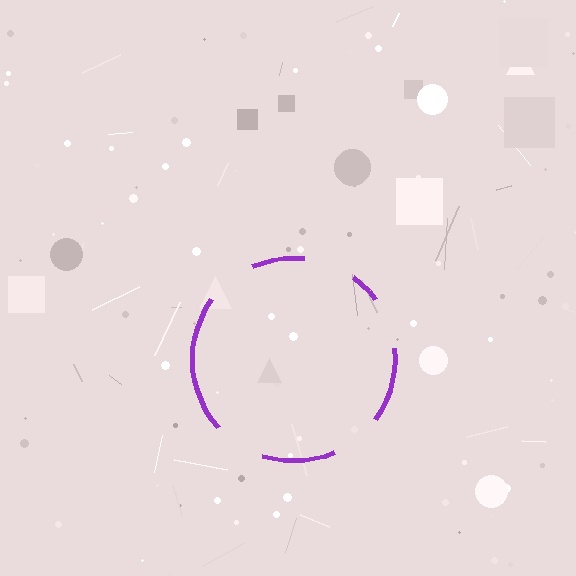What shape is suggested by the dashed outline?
The dashed outline suggests a circle.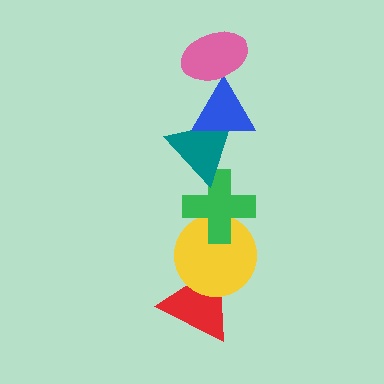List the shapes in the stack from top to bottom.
From top to bottom: the pink ellipse, the blue triangle, the teal triangle, the green cross, the yellow circle, the red triangle.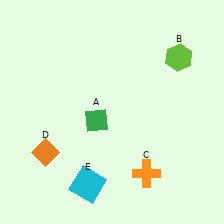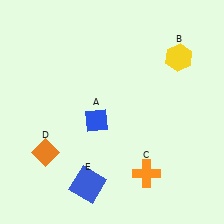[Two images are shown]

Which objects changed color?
A changed from green to blue. B changed from lime to yellow. E changed from cyan to blue.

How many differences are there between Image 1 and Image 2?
There are 3 differences between the two images.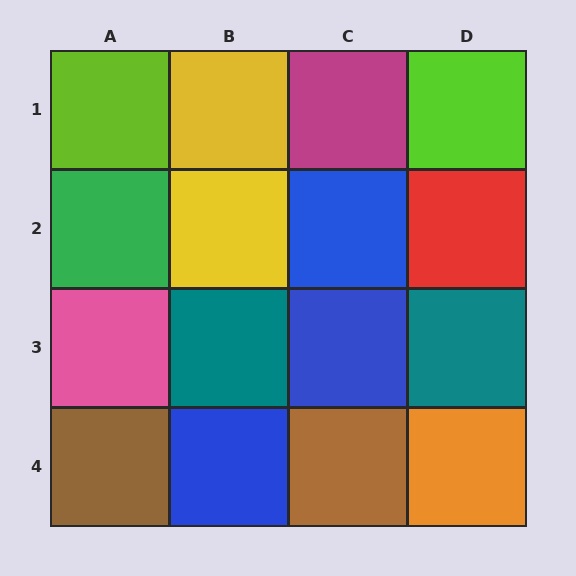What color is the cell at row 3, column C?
Blue.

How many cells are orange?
1 cell is orange.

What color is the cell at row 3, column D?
Teal.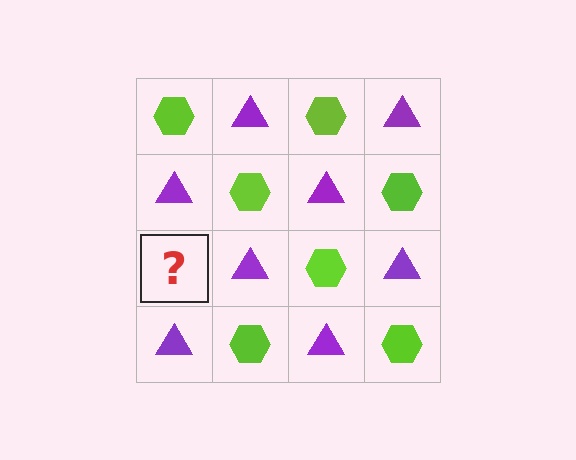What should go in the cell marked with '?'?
The missing cell should contain a lime hexagon.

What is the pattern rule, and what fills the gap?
The rule is that it alternates lime hexagon and purple triangle in a checkerboard pattern. The gap should be filled with a lime hexagon.